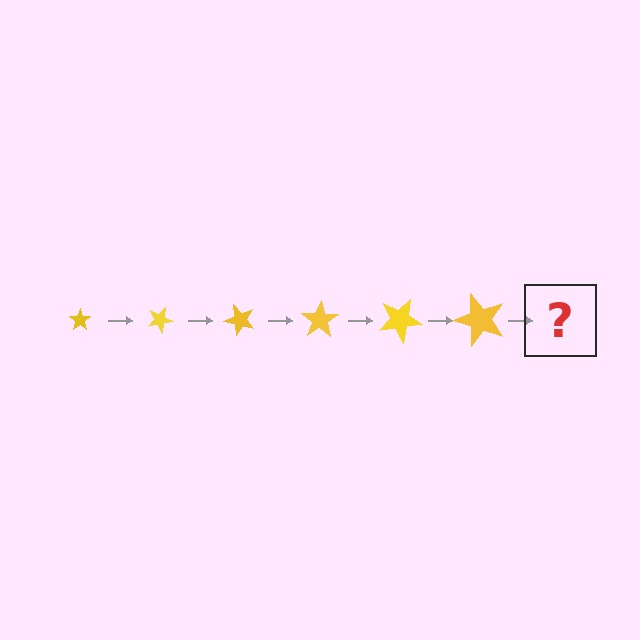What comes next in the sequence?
The next element should be a star, larger than the previous one and rotated 150 degrees from the start.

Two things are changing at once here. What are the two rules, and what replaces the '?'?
The two rules are that the star grows larger each step and it rotates 25 degrees each step. The '?' should be a star, larger than the previous one and rotated 150 degrees from the start.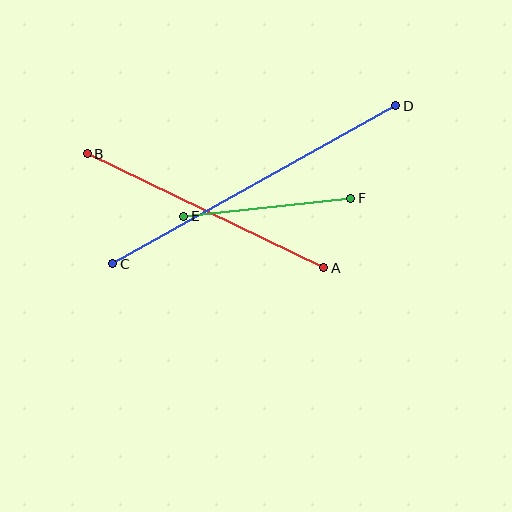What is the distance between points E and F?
The distance is approximately 168 pixels.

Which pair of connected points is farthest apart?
Points C and D are farthest apart.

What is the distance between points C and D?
The distance is approximately 324 pixels.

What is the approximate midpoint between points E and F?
The midpoint is at approximately (267, 207) pixels.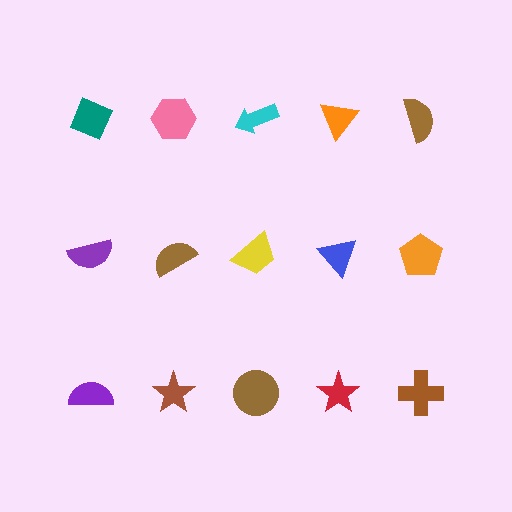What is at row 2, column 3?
A yellow trapezoid.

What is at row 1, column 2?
A pink hexagon.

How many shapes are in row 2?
5 shapes.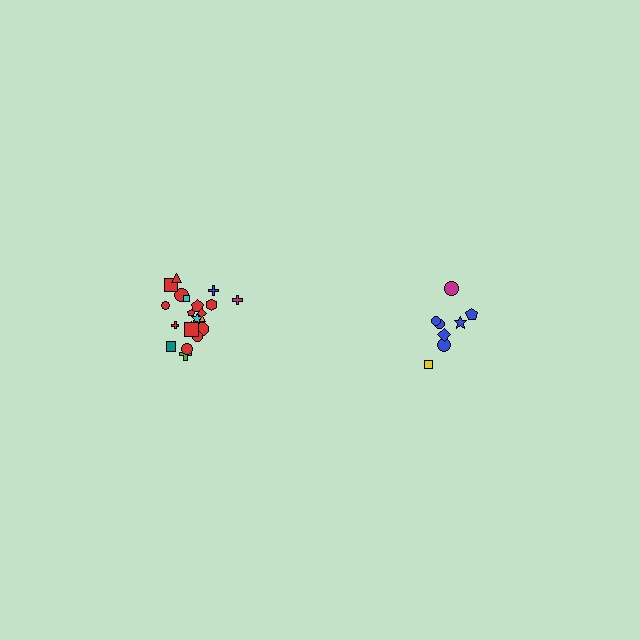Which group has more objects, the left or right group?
The left group.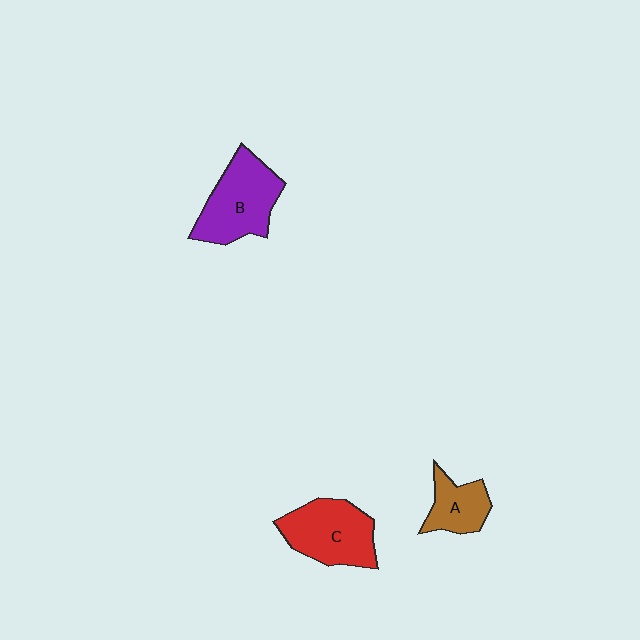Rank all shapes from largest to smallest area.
From largest to smallest: B (purple), C (red), A (brown).